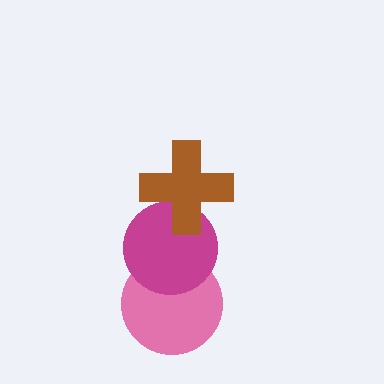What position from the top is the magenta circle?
The magenta circle is 2nd from the top.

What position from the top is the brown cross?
The brown cross is 1st from the top.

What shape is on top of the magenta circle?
The brown cross is on top of the magenta circle.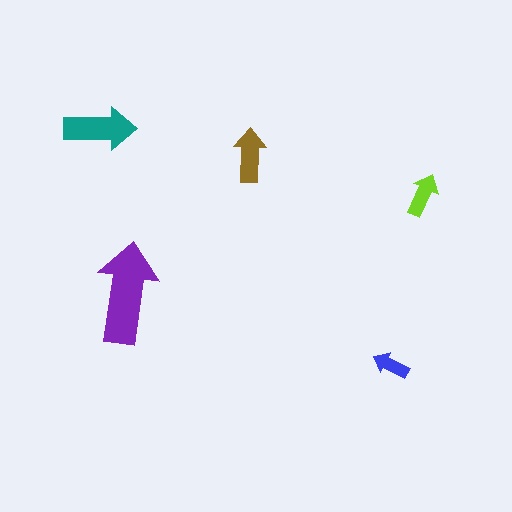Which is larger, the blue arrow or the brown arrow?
The brown one.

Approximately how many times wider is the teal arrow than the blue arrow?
About 2 times wider.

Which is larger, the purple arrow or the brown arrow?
The purple one.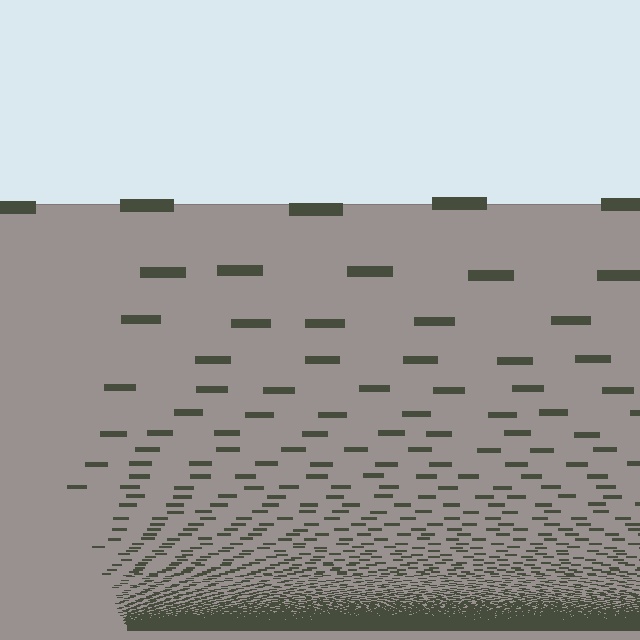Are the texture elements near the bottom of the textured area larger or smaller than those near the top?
Smaller. The gradient is inverted — elements near the bottom are smaller and denser.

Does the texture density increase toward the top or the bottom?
Density increases toward the bottom.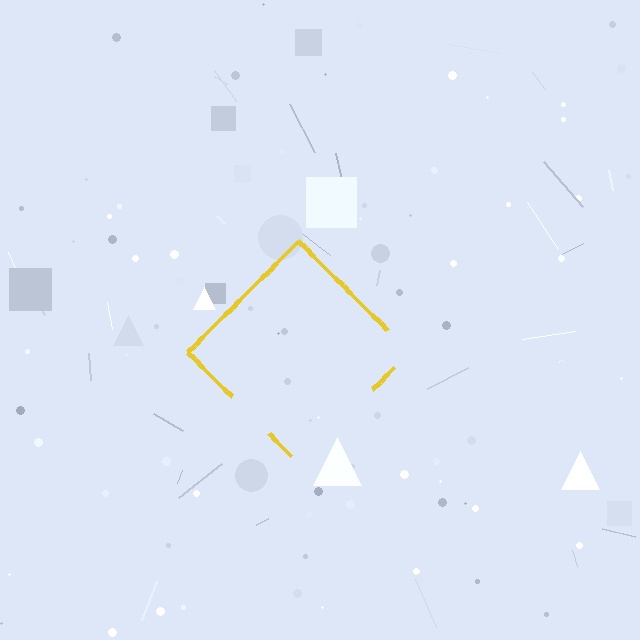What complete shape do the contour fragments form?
The contour fragments form a diamond.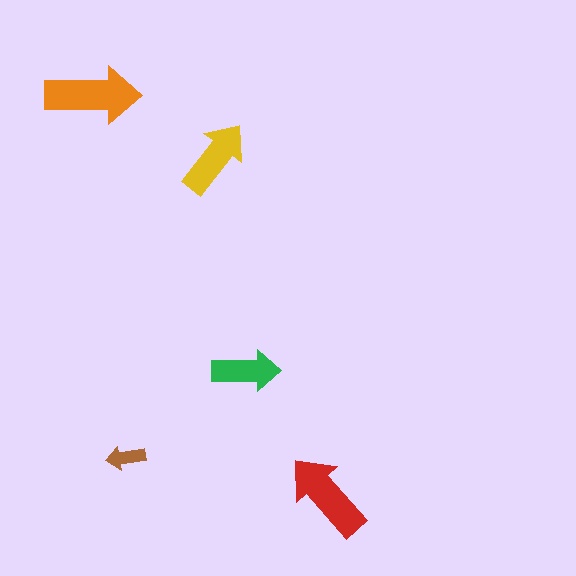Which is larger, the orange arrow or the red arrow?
The orange one.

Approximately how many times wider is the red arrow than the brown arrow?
About 2.5 times wider.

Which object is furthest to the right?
The red arrow is rightmost.